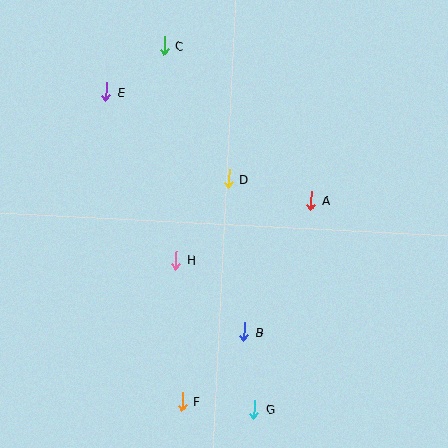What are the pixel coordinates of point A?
Point A is at (311, 201).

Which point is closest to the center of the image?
Point D at (229, 179) is closest to the center.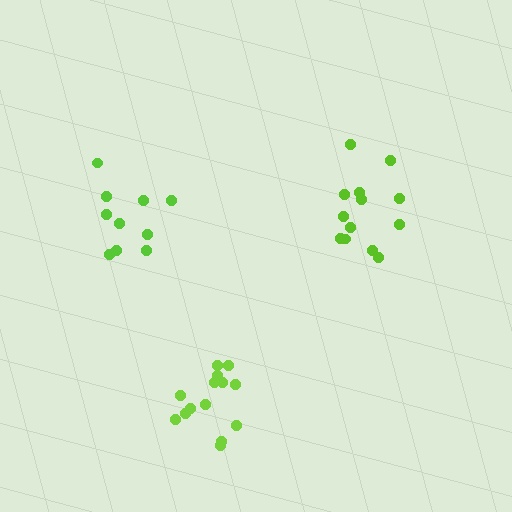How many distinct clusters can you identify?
There are 3 distinct clusters.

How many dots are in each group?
Group 1: 14 dots, Group 2: 10 dots, Group 3: 13 dots (37 total).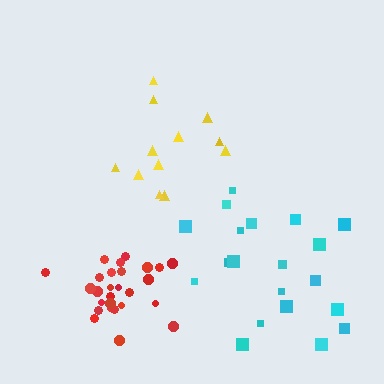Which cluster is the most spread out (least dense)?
Cyan.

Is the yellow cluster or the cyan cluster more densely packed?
Yellow.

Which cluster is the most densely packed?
Red.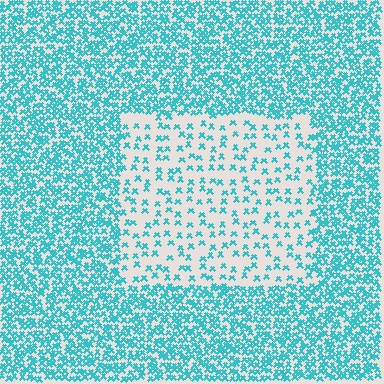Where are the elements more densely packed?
The elements are more densely packed outside the rectangle boundary.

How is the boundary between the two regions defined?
The boundary is defined by a change in element density (approximately 2.9x ratio). All elements are the same color, size, and shape.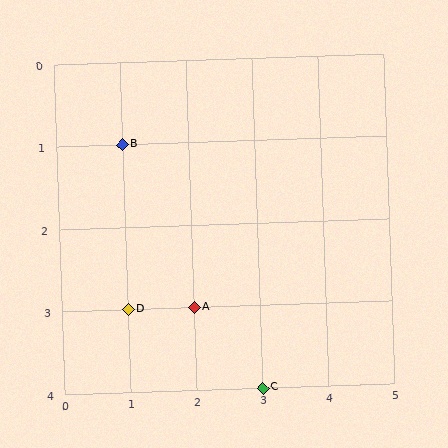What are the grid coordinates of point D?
Point D is at grid coordinates (1, 3).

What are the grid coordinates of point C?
Point C is at grid coordinates (3, 4).